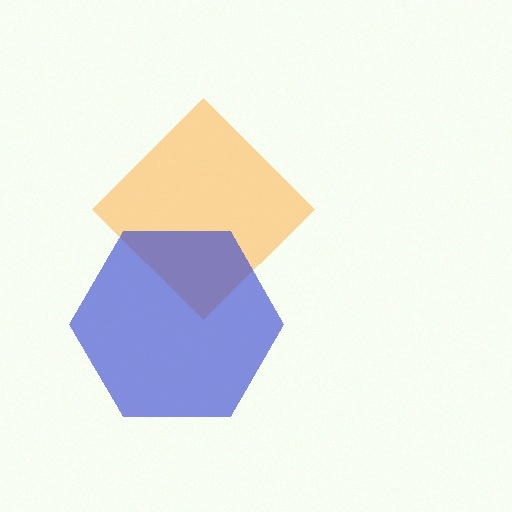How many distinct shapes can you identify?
There are 2 distinct shapes: an orange diamond, a blue hexagon.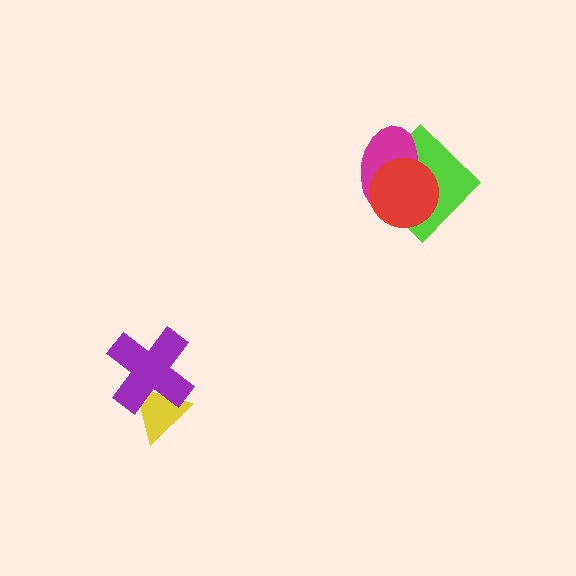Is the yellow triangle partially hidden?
Yes, it is partially covered by another shape.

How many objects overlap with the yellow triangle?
1 object overlaps with the yellow triangle.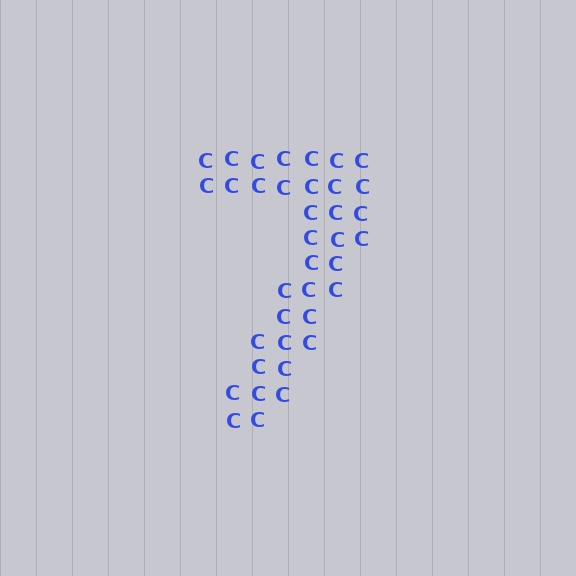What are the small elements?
The small elements are letter C's.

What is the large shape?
The large shape is the digit 7.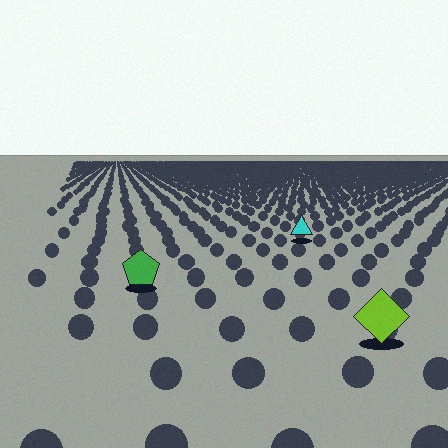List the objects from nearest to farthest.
From nearest to farthest: the lime diamond, the green pentagon, the cyan triangle.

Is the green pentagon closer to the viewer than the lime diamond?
No. The lime diamond is closer — you can tell from the texture gradient: the ground texture is coarser near it.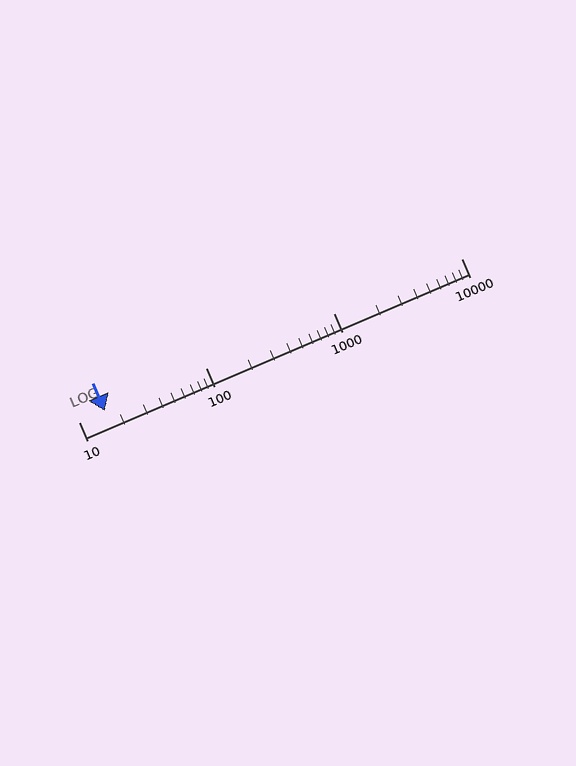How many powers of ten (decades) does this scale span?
The scale spans 3 decades, from 10 to 10000.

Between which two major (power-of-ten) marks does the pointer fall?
The pointer is between 10 and 100.